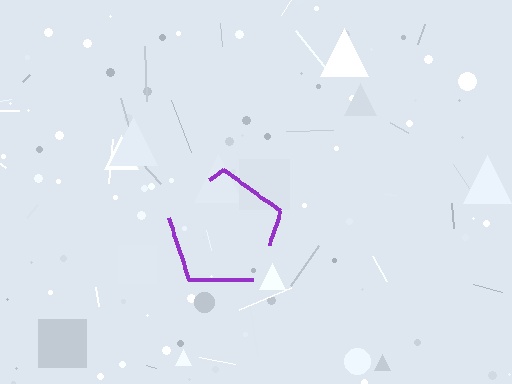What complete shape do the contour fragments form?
The contour fragments form a pentagon.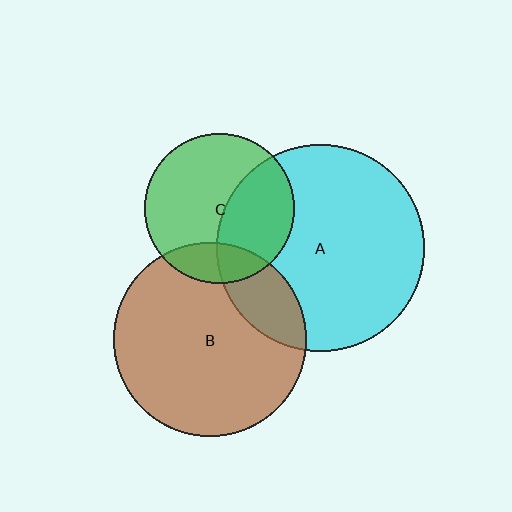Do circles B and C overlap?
Yes.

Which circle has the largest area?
Circle A (cyan).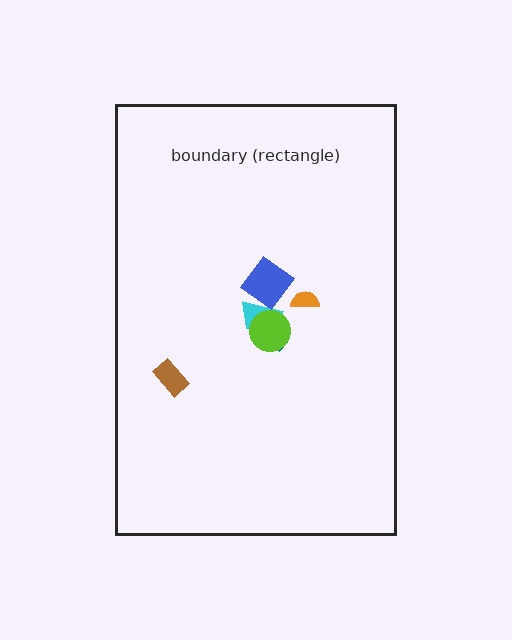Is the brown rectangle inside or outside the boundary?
Inside.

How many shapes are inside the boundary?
6 inside, 0 outside.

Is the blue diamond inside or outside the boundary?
Inside.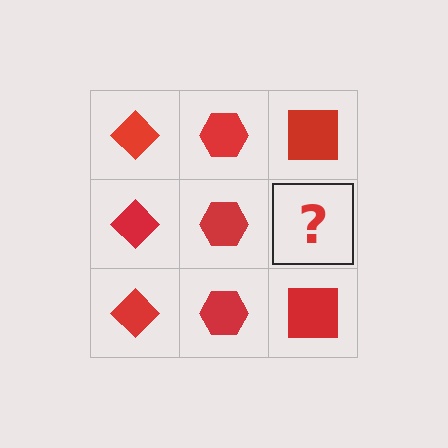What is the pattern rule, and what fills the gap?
The rule is that each column has a consistent shape. The gap should be filled with a red square.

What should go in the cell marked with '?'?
The missing cell should contain a red square.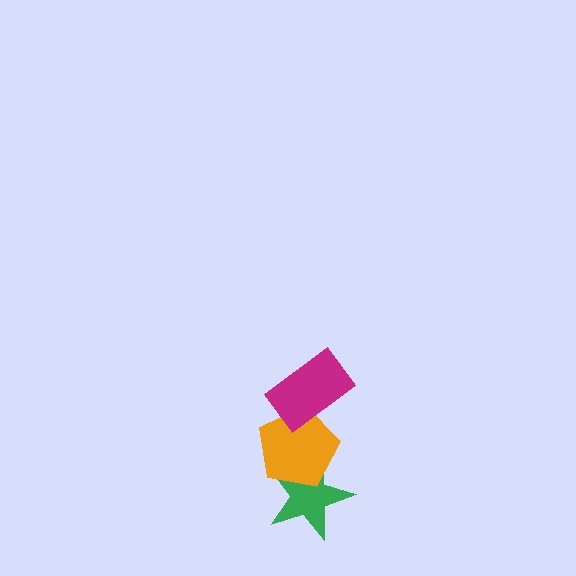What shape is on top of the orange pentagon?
The magenta rectangle is on top of the orange pentagon.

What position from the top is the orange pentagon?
The orange pentagon is 2nd from the top.